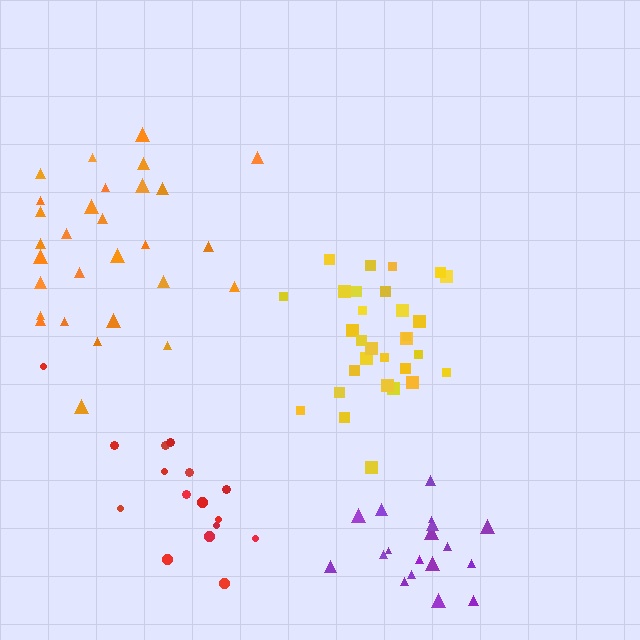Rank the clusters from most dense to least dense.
purple, yellow, orange, red.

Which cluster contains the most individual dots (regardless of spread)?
Yellow (30).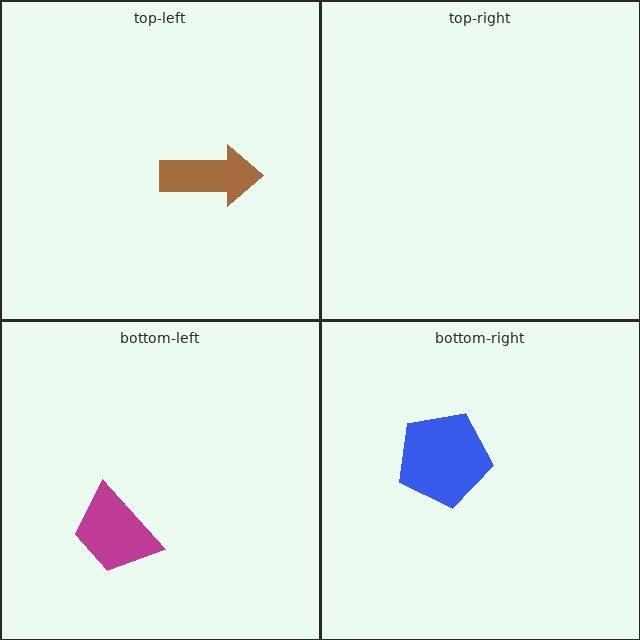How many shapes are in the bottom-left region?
1.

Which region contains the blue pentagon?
The bottom-right region.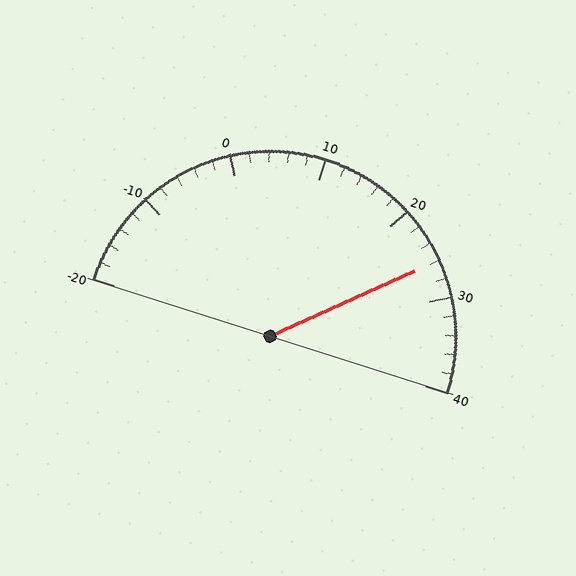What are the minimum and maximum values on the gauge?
The gauge ranges from -20 to 40.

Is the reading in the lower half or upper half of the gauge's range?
The reading is in the upper half of the range (-20 to 40).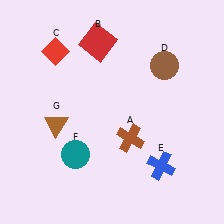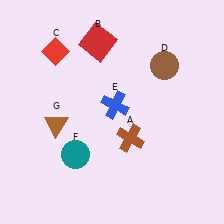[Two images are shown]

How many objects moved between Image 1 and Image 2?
1 object moved between the two images.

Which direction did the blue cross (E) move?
The blue cross (E) moved up.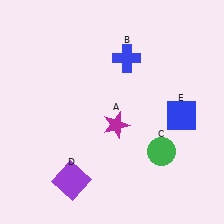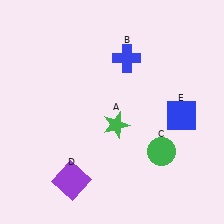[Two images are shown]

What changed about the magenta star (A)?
In Image 1, A is magenta. In Image 2, it changed to green.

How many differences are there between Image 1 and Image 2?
There is 1 difference between the two images.